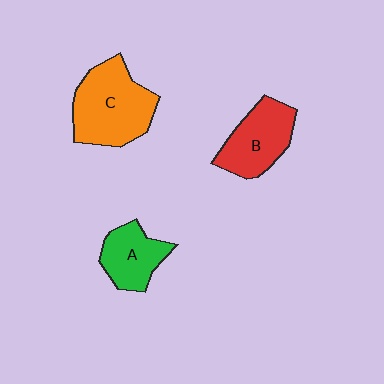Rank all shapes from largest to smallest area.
From largest to smallest: C (orange), B (red), A (green).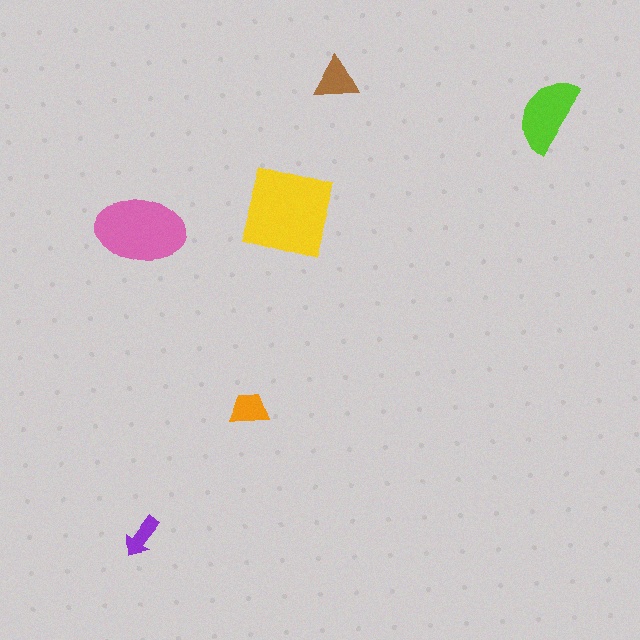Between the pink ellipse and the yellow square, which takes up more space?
The yellow square.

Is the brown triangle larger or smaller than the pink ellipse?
Smaller.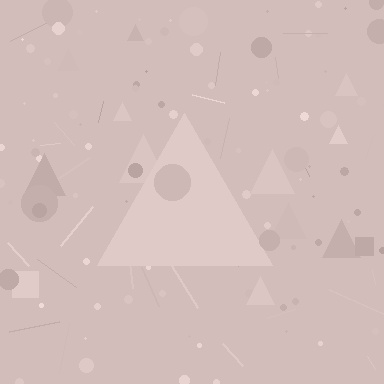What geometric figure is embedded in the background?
A triangle is embedded in the background.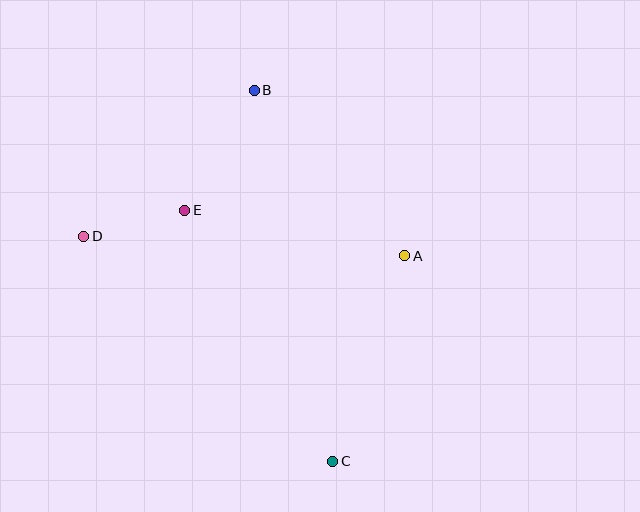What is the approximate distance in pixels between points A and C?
The distance between A and C is approximately 218 pixels.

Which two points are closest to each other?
Points D and E are closest to each other.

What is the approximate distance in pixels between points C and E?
The distance between C and E is approximately 292 pixels.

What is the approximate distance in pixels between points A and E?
The distance between A and E is approximately 225 pixels.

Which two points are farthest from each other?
Points B and C are farthest from each other.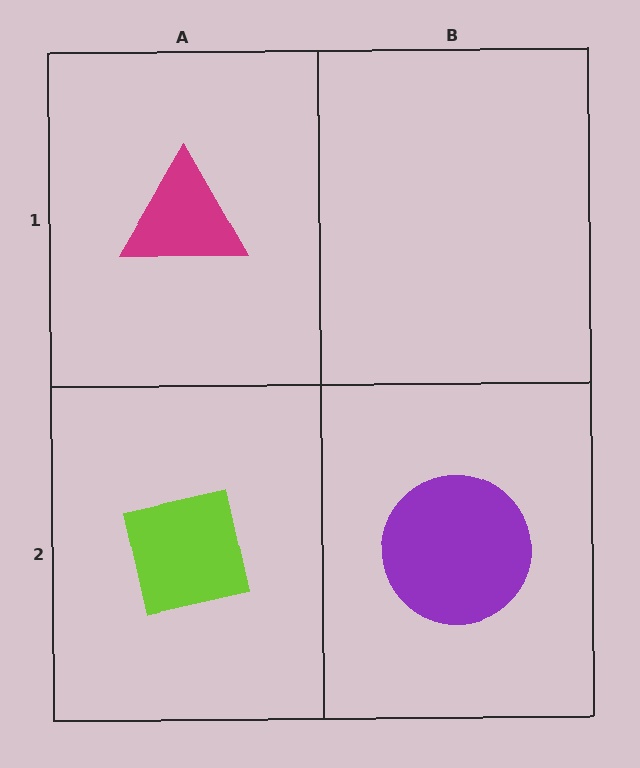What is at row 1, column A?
A magenta triangle.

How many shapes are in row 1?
1 shape.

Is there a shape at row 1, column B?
No, that cell is empty.